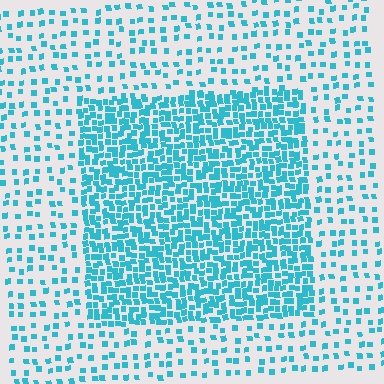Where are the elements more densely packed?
The elements are more densely packed inside the rectangle boundary.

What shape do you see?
I see a rectangle.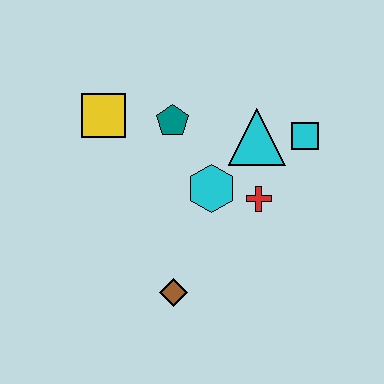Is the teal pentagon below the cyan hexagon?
No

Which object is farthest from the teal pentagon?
The brown diamond is farthest from the teal pentagon.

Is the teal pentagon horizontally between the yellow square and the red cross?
Yes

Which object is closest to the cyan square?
The cyan triangle is closest to the cyan square.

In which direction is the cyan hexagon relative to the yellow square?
The cyan hexagon is to the right of the yellow square.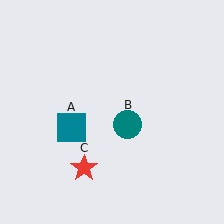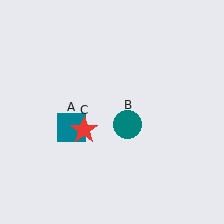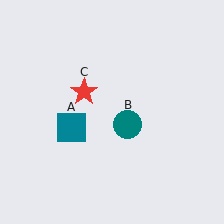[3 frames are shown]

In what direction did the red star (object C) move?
The red star (object C) moved up.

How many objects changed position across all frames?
1 object changed position: red star (object C).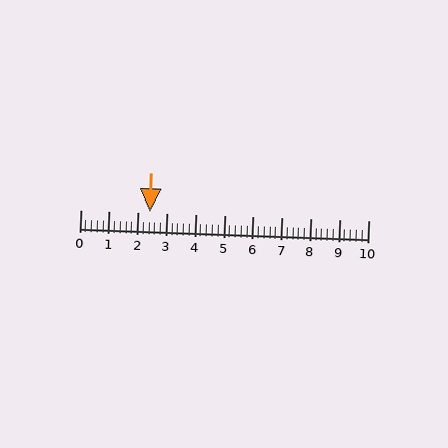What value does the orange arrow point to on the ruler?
The orange arrow points to approximately 2.4.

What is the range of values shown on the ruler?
The ruler shows values from 0 to 10.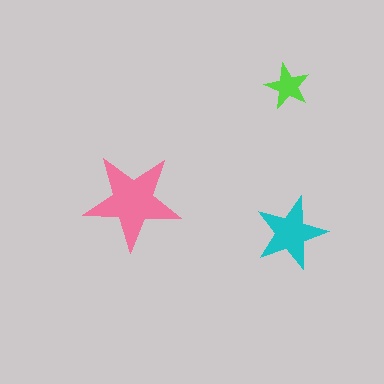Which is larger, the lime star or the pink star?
The pink one.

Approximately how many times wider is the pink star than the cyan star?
About 1.5 times wider.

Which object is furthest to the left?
The pink star is leftmost.